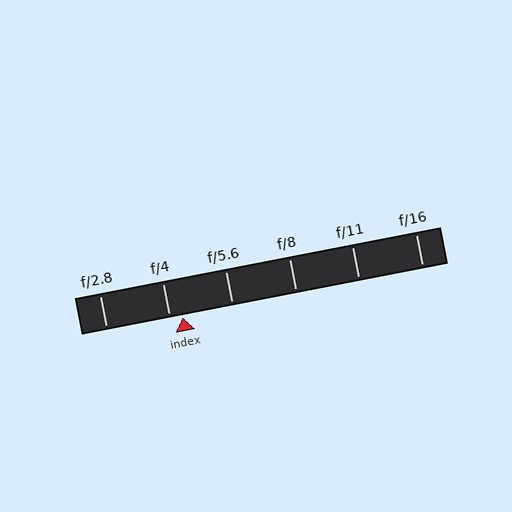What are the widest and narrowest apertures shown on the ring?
The widest aperture shown is f/2.8 and the narrowest is f/16.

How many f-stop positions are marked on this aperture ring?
There are 6 f-stop positions marked.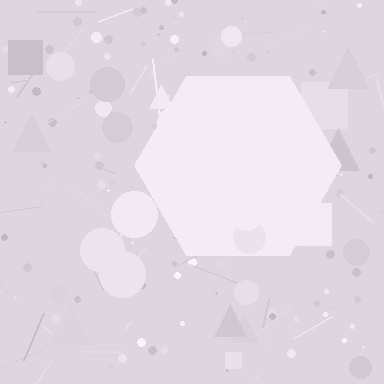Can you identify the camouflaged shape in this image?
The camouflaged shape is a hexagon.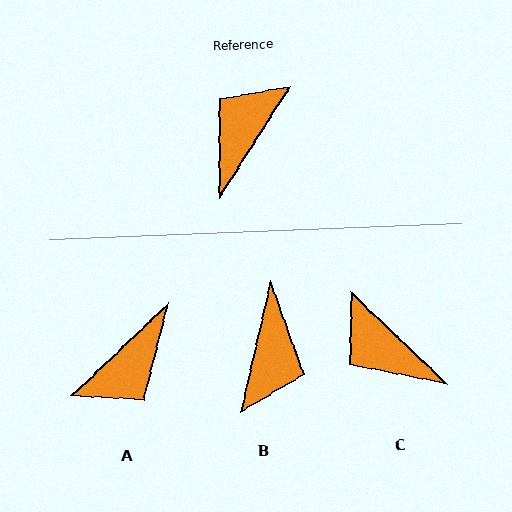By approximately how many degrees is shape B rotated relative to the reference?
Approximately 160 degrees clockwise.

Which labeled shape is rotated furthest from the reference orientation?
A, about 166 degrees away.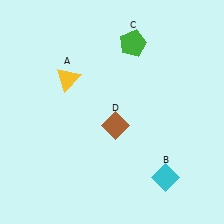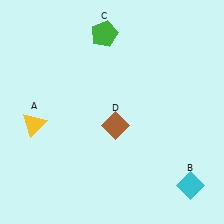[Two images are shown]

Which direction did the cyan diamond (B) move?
The cyan diamond (B) moved right.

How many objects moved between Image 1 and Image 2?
3 objects moved between the two images.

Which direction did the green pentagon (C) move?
The green pentagon (C) moved left.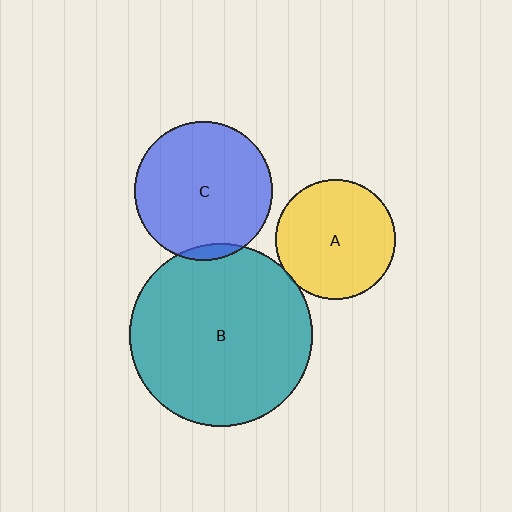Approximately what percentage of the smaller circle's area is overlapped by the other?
Approximately 5%.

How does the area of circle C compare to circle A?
Approximately 1.3 times.